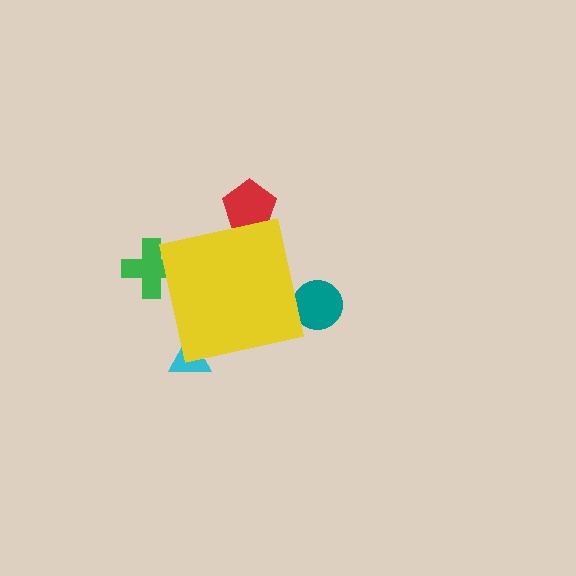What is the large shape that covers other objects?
A yellow square.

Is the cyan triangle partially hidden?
Yes, the cyan triangle is partially hidden behind the yellow square.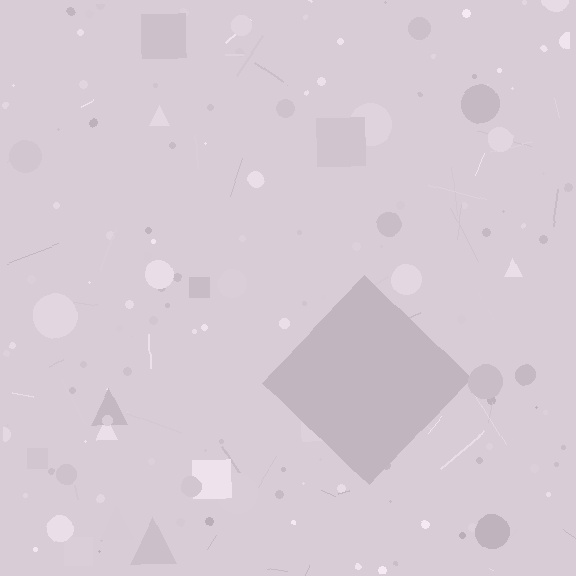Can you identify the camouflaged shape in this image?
The camouflaged shape is a diamond.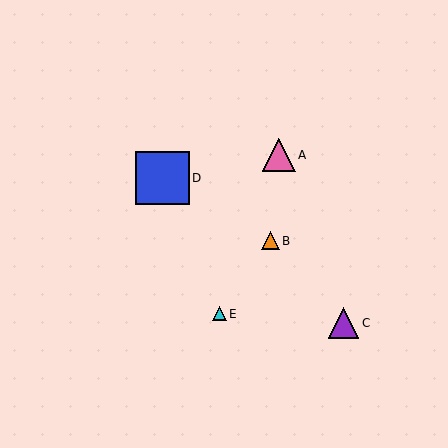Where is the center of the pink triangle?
The center of the pink triangle is at (279, 155).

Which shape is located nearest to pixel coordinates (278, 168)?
The pink triangle (labeled A) at (279, 155) is nearest to that location.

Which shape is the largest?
The blue square (labeled D) is the largest.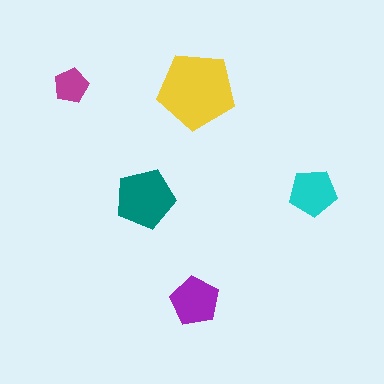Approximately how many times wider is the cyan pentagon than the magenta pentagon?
About 1.5 times wider.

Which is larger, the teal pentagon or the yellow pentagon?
The yellow one.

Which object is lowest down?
The purple pentagon is bottommost.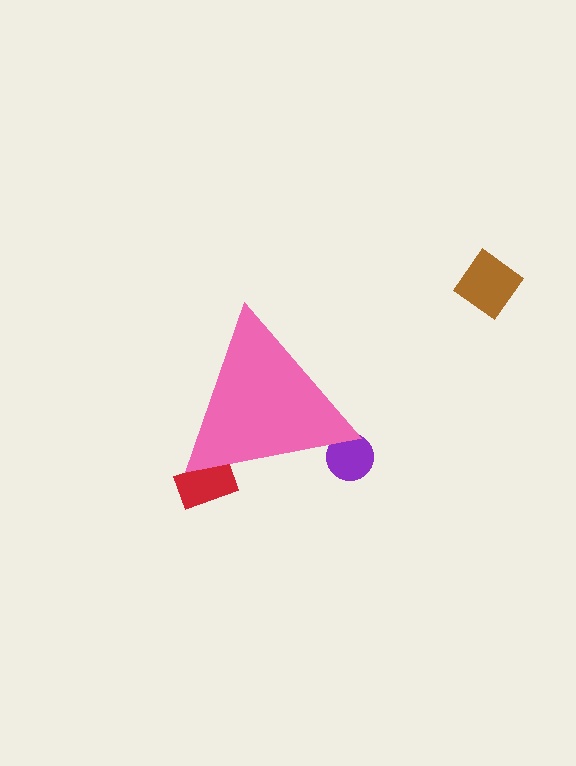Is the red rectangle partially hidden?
Yes, the red rectangle is partially hidden behind the pink triangle.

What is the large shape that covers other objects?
A pink triangle.